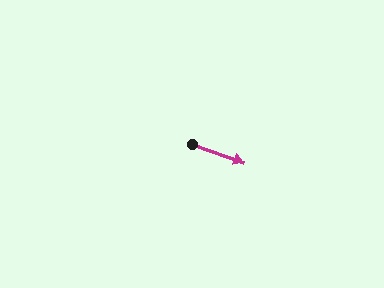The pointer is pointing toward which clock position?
Roughly 4 o'clock.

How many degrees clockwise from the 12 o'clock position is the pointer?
Approximately 109 degrees.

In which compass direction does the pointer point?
East.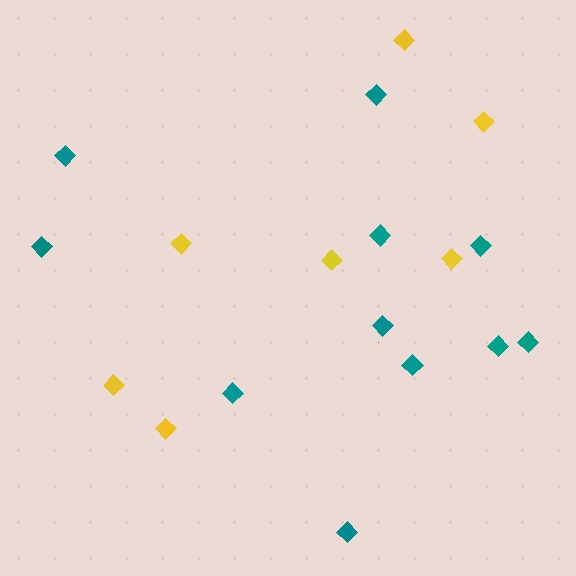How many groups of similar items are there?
There are 2 groups: one group of teal diamonds (11) and one group of yellow diamonds (7).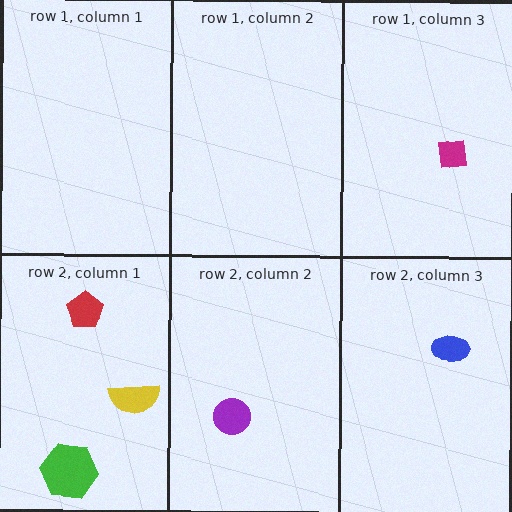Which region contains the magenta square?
The row 1, column 3 region.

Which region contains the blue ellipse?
The row 2, column 3 region.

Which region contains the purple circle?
The row 2, column 2 region.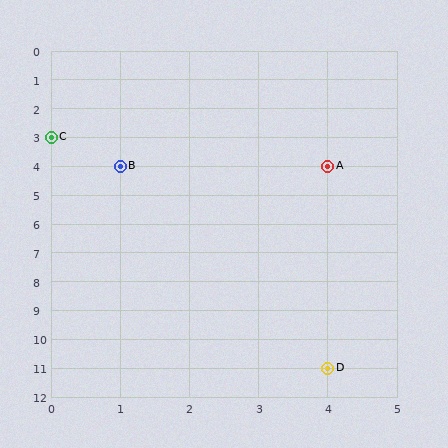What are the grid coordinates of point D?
Point D is at grid coordinates (4, 11).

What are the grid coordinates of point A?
Point A is at grid coordinates (4, 4).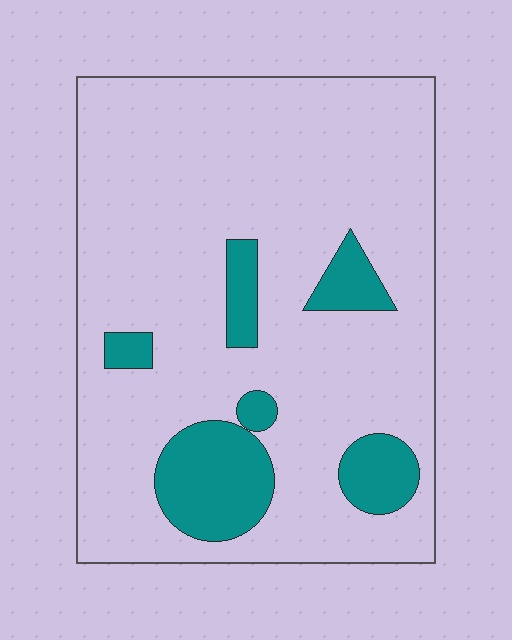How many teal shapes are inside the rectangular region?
6.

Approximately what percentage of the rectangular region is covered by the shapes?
Approximately 15%.